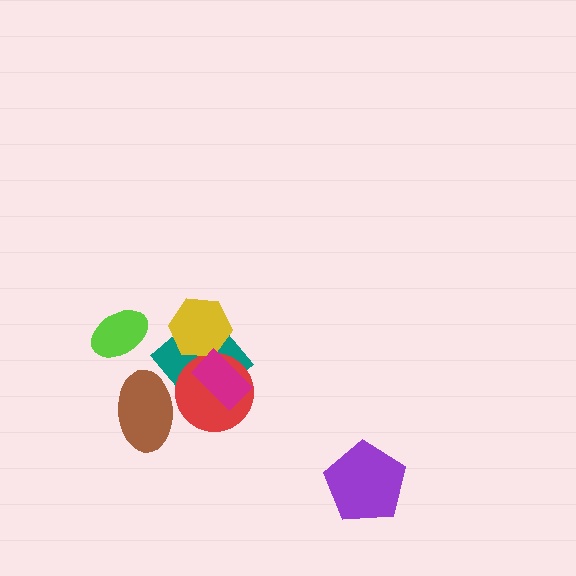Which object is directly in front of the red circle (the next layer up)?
The brown ellipse is directly in front of the red circle.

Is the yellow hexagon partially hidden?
No, no other shape covers it.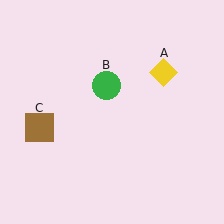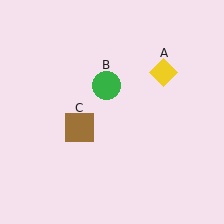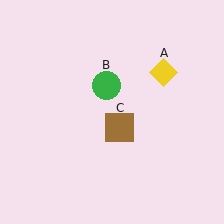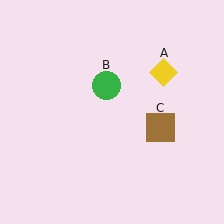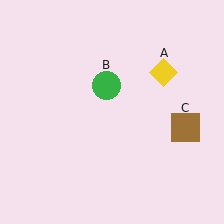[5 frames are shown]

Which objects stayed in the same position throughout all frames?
Yellow diamond (object A) and green circle (object B) remained stationary.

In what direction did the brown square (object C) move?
The brown square (object C) moved right.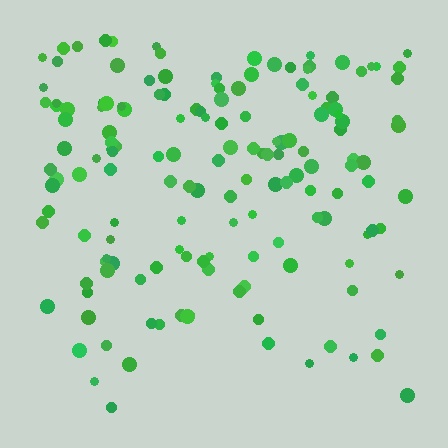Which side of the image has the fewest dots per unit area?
The bottom.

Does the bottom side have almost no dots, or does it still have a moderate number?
Still a moderate number, just noticeably fewer than the top.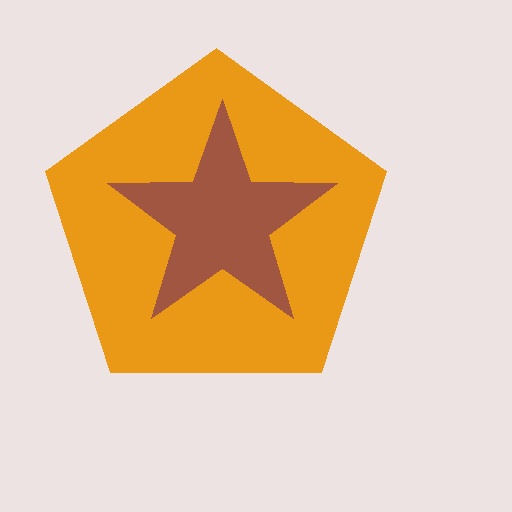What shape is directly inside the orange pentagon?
The brown star.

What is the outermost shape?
The orange pentagon.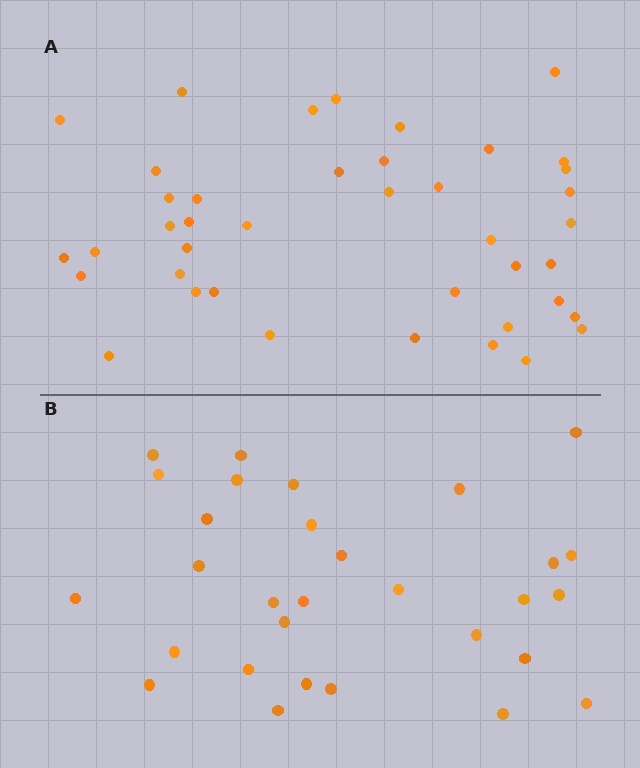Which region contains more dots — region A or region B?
Region A (the top region) has more dots.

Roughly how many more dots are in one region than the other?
Region A has roughly 12 or so more dots than region B.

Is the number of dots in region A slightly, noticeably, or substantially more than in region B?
Region A has noticeably more, but not dramatically so. The ratio is roughly 1.4 to 1.